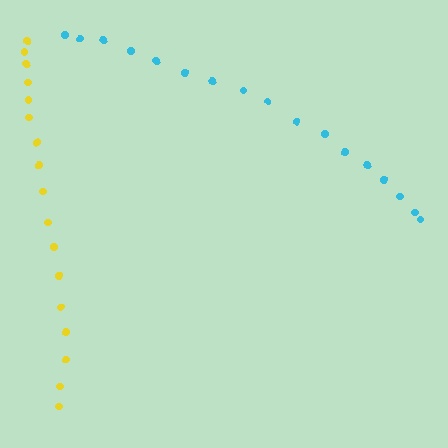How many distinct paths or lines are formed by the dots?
There are 2 distinct paths.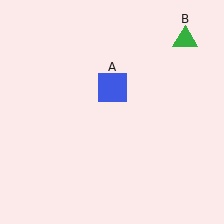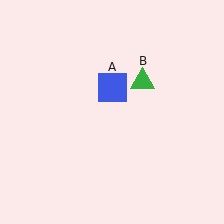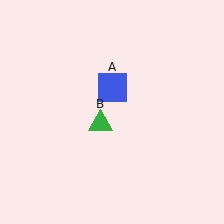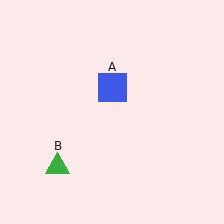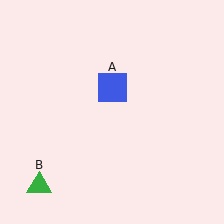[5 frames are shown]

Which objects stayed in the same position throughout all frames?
Blue square (object A) remained stationary.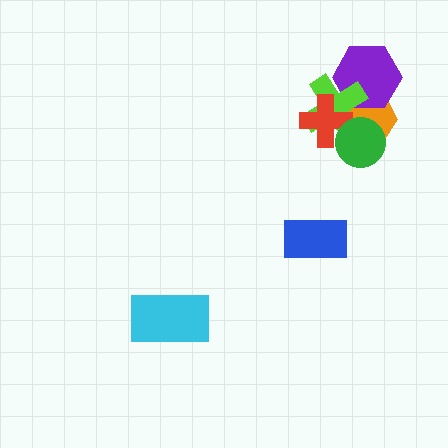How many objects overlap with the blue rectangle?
0 objects overlap with the blue rectangle.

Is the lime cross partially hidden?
Yes, it is partially covered by another shape.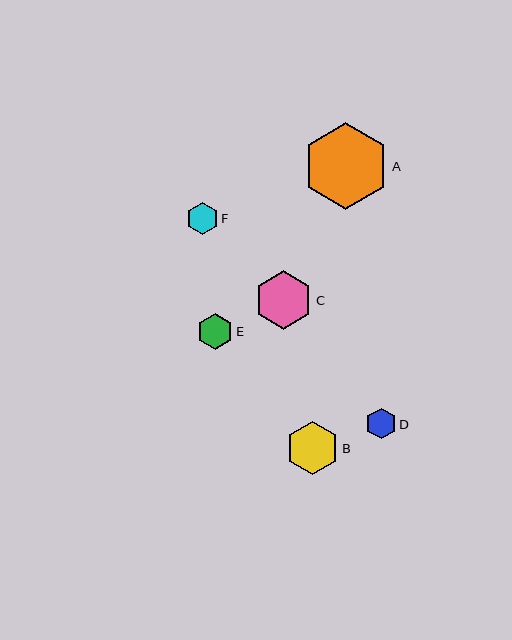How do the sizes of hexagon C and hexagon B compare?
Hexagon C and hexagon B are approximately the same size.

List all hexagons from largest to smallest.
From largest to smallest: A, C, B, E, F, D.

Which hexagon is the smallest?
Hexagon D is the smallest with a size of approximately 31 pixels.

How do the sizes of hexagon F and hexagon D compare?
Hexagon F and hexagon D are approximately the same size.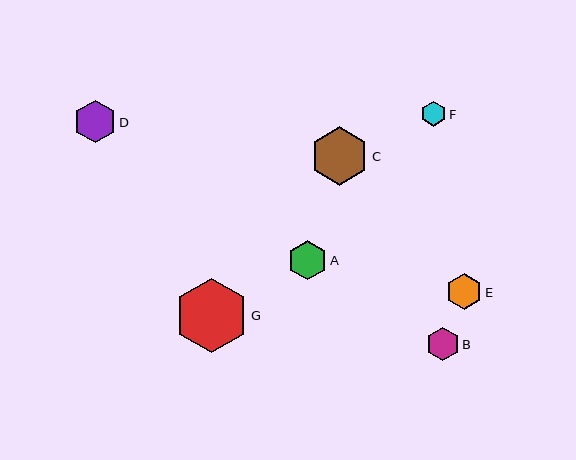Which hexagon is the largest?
Hexagon G is the largest with a size of approximately 74 pixels.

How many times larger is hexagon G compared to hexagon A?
Hexagon G is approximately 1.9 times the size of hexagon A.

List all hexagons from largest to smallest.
From largest to smallest: G, C, D, A, E, B, F.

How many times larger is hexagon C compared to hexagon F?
Hexagon C is approximately 2.3 times the size of hexagon F.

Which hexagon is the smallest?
Hexagon F is the smallest with a size of approximately 25 pixels.